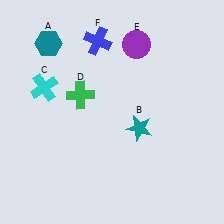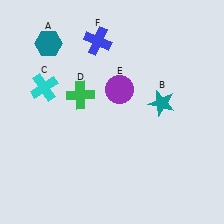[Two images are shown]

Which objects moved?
The objects that moved are: the teal star (B), the purple circle (E).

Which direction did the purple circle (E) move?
The purple circle (E) moved down.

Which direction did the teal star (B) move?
The teal star (B) moved up.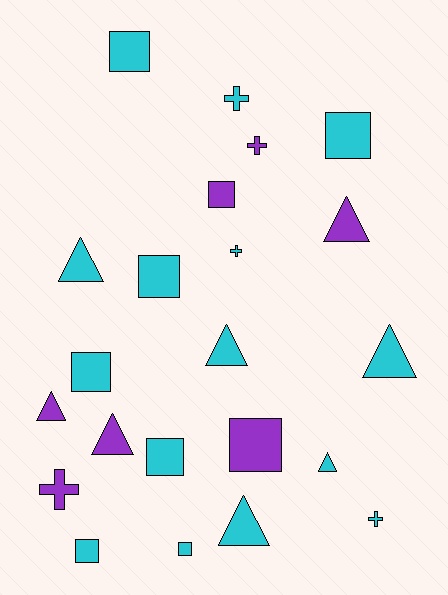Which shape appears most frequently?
Square, with 9 objects.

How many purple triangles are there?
There are 3 purple triangles.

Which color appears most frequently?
Cyan, with 15 objects.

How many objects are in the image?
There are 22 objects.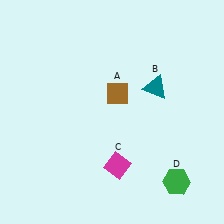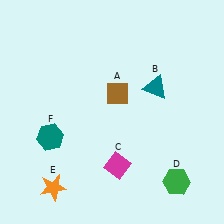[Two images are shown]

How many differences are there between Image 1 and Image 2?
There are 2 differences between the two images.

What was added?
An orange star (E), a teal hexagon (F) were added in Image 2.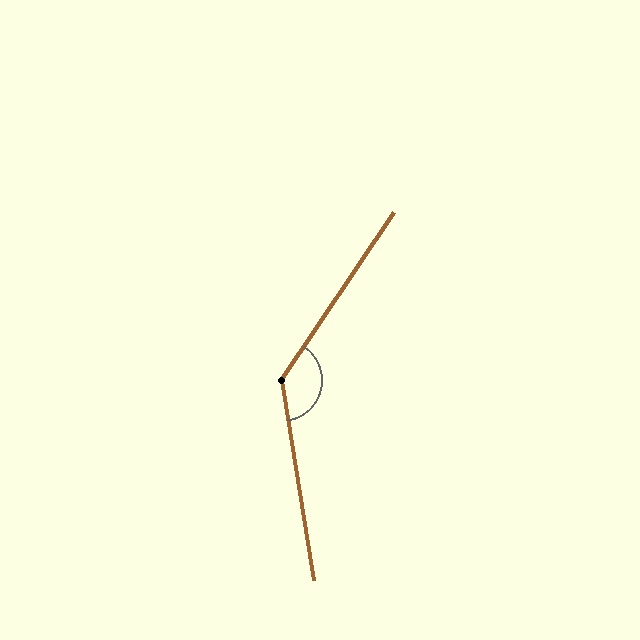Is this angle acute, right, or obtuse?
It is obtuse.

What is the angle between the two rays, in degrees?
Approximately 137 degrees.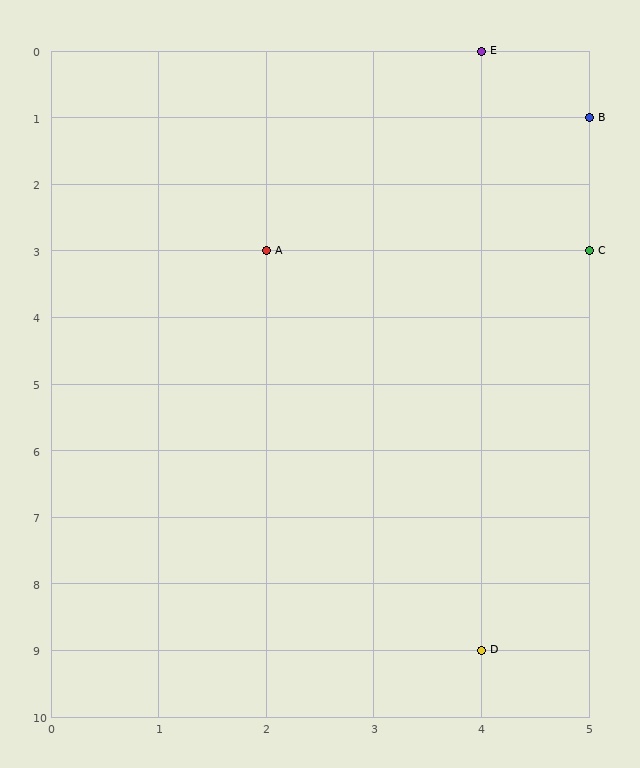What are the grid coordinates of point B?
Point B is at grid coordinates (5, 1).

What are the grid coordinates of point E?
Point E is at grid coordinates (4, 0).